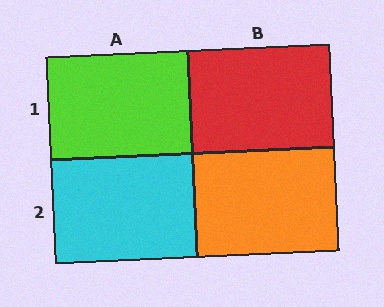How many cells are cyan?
1 cell is cyan.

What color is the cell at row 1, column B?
Red.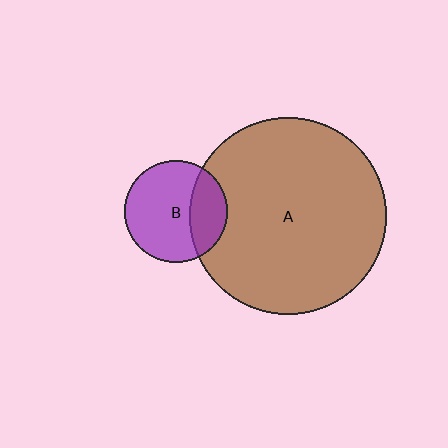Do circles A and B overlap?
Yes.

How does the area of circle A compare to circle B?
Approximately 3.7 times.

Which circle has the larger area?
Circle A (brown).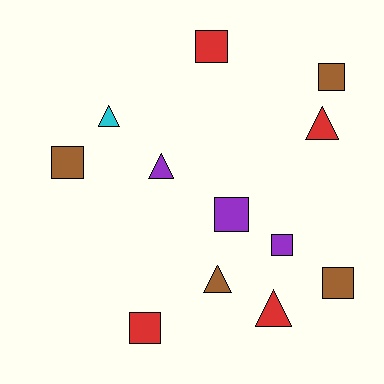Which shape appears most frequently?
Square, with 7 objects.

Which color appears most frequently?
Brown, with 4 objects.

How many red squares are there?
There are 2 red squares.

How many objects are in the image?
There are 12 objects.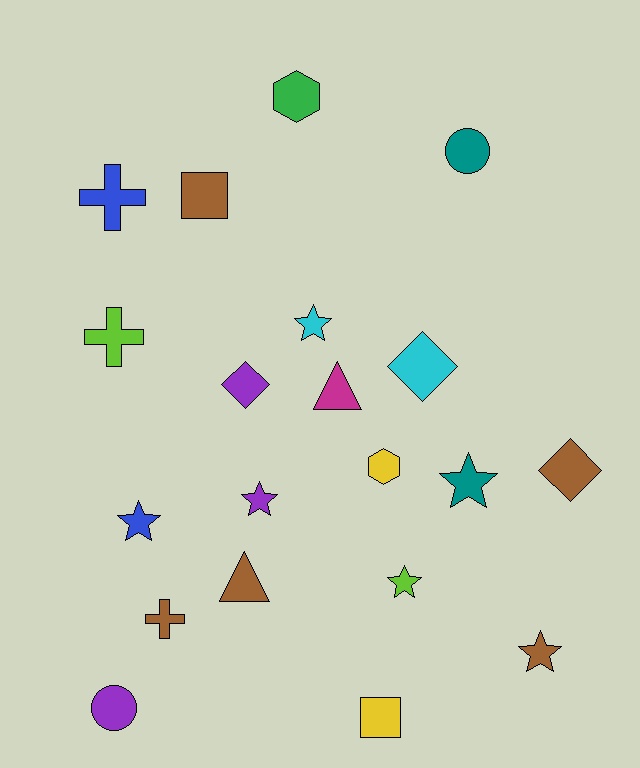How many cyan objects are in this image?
There are 2 cyan objects.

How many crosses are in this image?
There are 3 crosses.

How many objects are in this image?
There are 20 objects.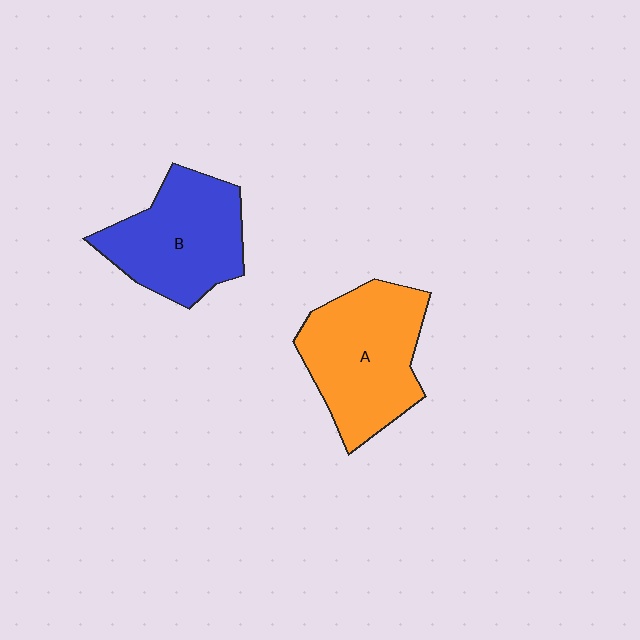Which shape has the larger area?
Shape A (orange).